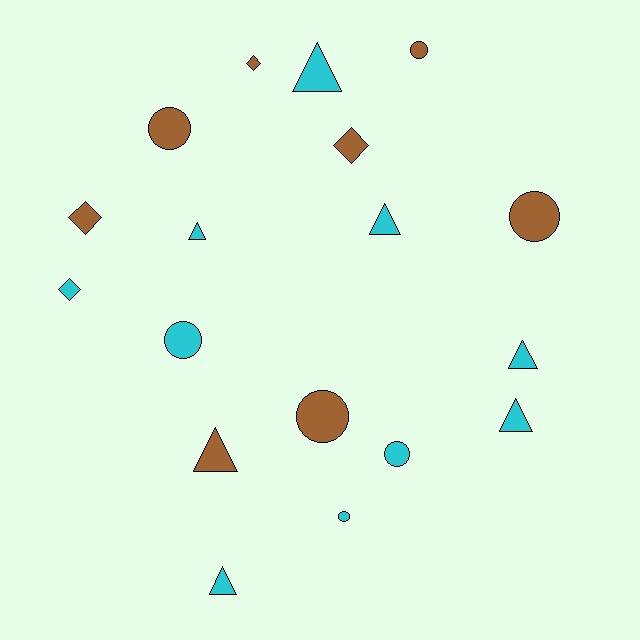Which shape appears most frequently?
Circle, with 7 objects.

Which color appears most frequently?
Cyan, with 10 objects.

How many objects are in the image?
There are 18 objects.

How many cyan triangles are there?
There are 6 cyan triangles.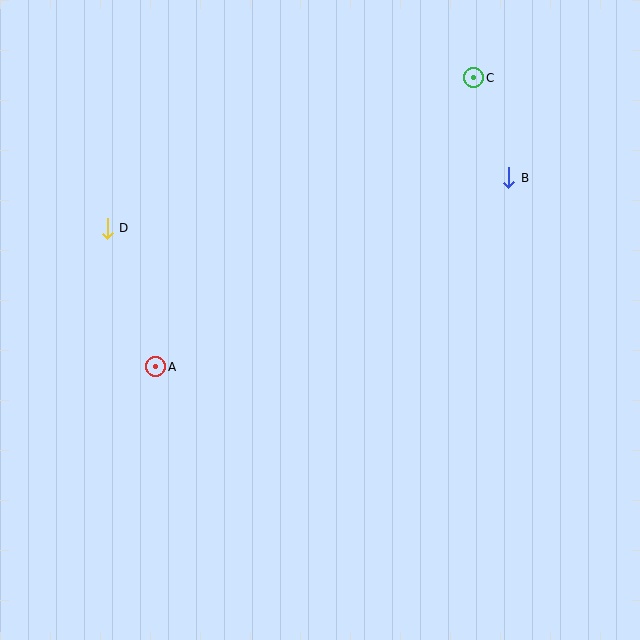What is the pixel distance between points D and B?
The distance between D and B is 405 pixels.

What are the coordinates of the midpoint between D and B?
The midpoint between D and B is at (308, 203).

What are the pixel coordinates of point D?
Point D is at (107, 228).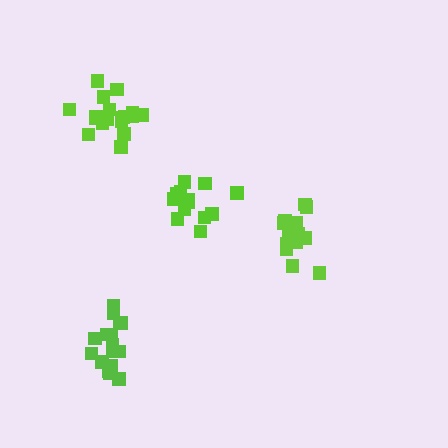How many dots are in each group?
Group 1: 14 dots, Group 2: 15 dots, Group 3: 16 dots, Group 4: 18 dots (63 total).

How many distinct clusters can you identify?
There are 4 distinct clusters.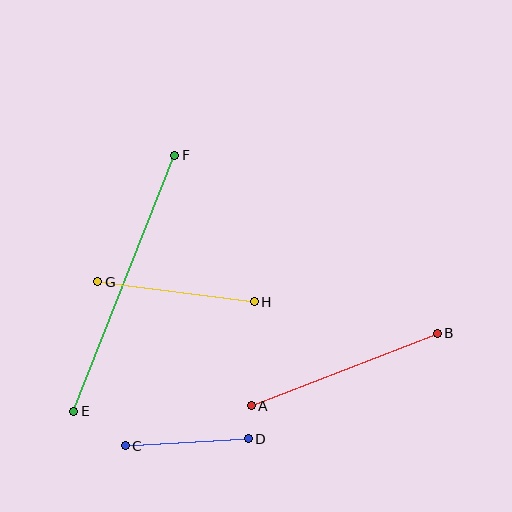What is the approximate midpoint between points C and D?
The midpoint is at approximately (187, 442) pixels.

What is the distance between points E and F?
The distance is approximately 275 pixels.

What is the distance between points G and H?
The distance is approximately 158 pixels.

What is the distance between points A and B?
The distance is approximately 200 pixels.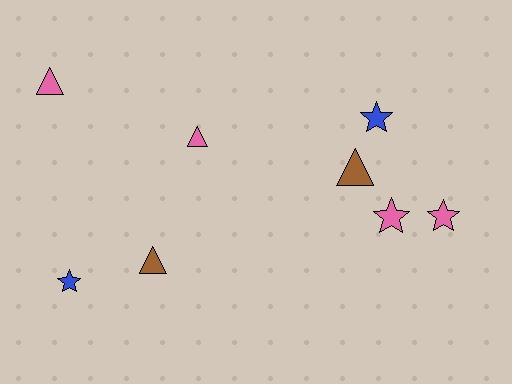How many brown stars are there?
There are no brown stars.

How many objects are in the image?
There are 8 objects.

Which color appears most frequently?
Pink, with 4 objects.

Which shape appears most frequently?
Star, with 4 objects.